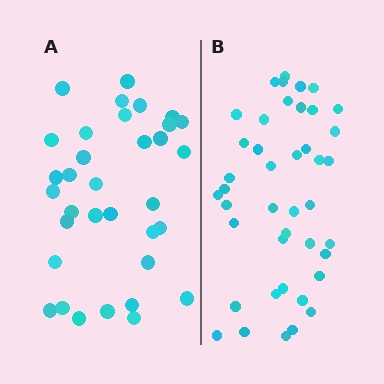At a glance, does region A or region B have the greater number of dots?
Region B (the right region) has more dots.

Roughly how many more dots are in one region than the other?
Region B has roughly 8 or so more dots than region A.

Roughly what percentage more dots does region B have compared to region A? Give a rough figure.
About 25% more.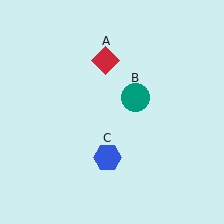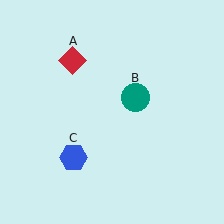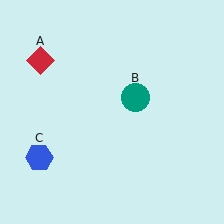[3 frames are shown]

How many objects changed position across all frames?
2 objects changed position: red diamond (object A), blue hexagon (object C).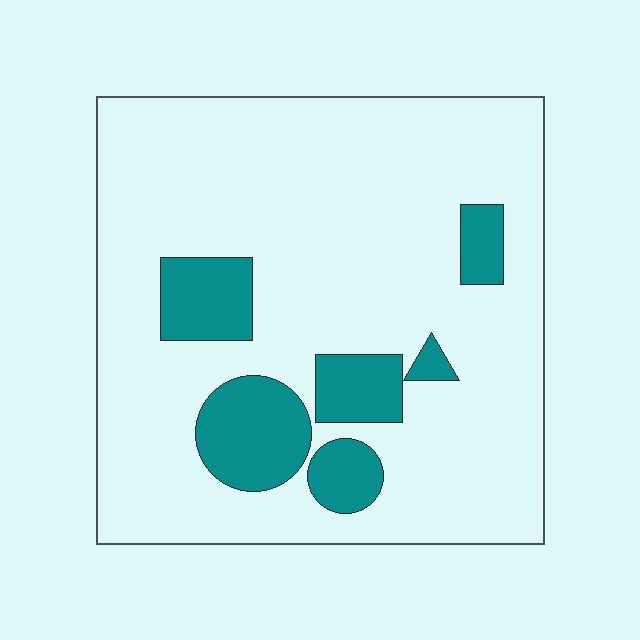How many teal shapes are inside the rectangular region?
6.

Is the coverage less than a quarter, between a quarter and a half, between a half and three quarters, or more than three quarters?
Less than a quarter.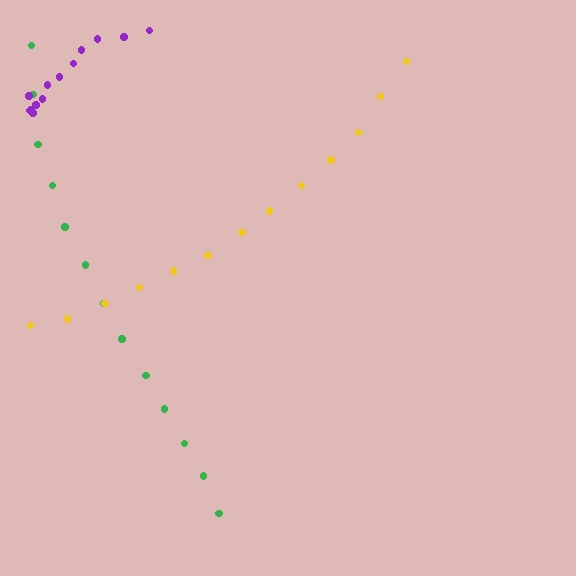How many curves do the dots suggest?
There are 3 distinct paths.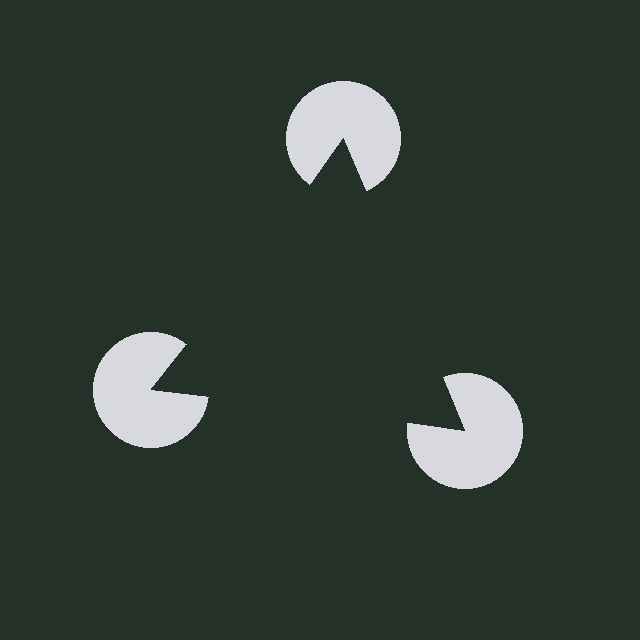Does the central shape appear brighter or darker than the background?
It typically appears slightly darker than the background, even though no actual brightness change is drawn.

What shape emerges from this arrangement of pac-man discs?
An illusory triangle — its edges are inferred from the aligned wedge cuts in the pac-man discs, not physically drawn.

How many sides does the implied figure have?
3 sides.